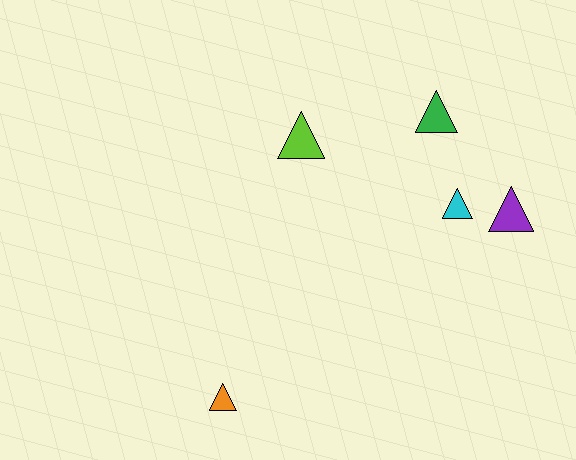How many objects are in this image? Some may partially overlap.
There are 5 objects.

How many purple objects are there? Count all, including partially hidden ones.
There is 1 purple object.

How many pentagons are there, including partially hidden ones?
There are no pentagons.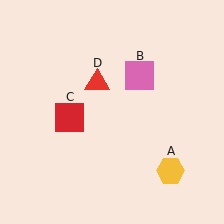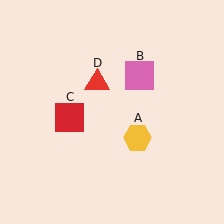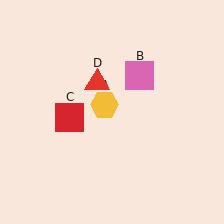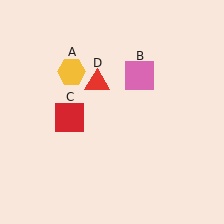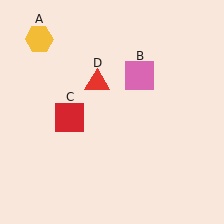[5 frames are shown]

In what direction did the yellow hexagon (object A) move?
The yellow hexagon (object A) moved up and to the left.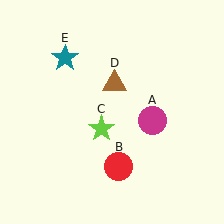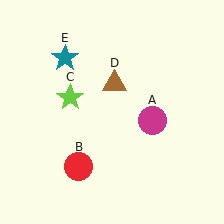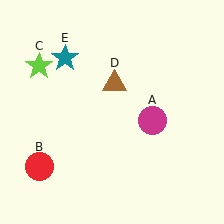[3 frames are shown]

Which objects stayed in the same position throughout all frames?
Magenta circle (object A) and brown triangle (object D) and teal star (object E) remained stationary.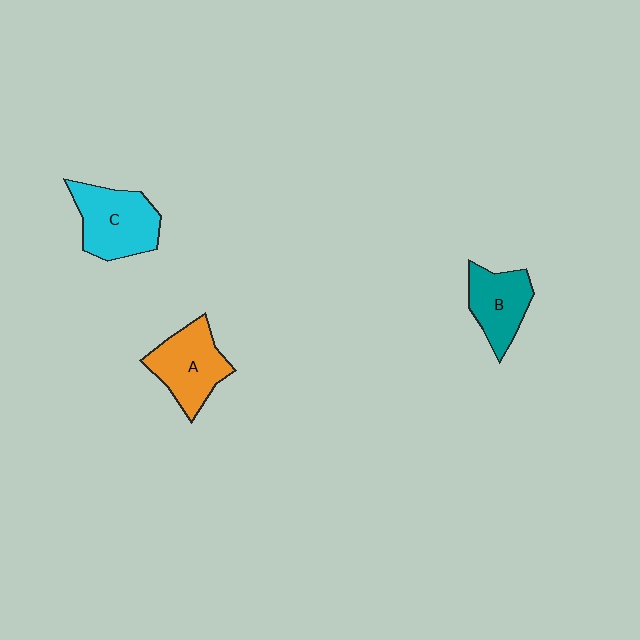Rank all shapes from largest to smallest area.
From largest to smallest: C (cyan), A (orange), B (teal).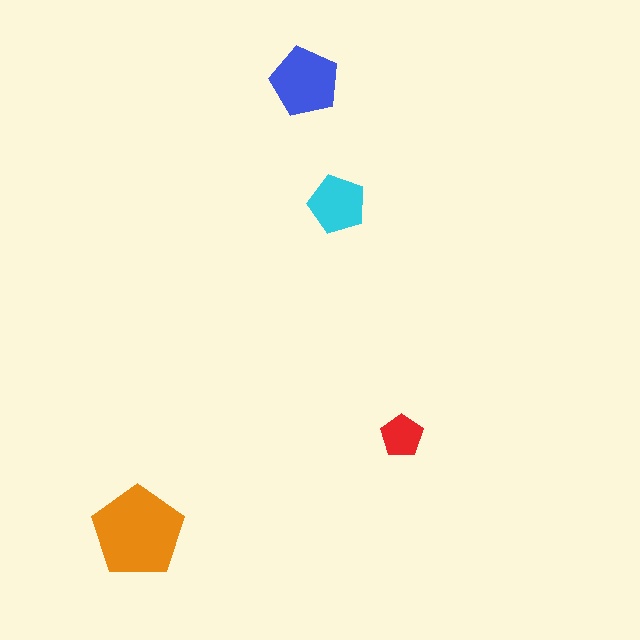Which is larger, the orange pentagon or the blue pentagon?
The orange one.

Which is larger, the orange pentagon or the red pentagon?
The orange one.